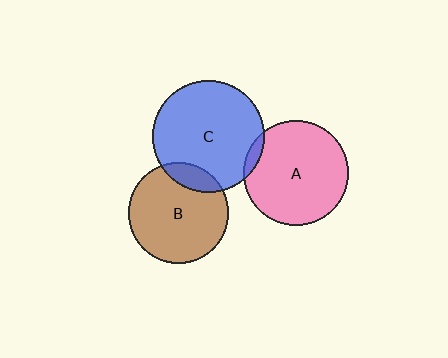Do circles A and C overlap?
Yes.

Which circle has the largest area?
Circle C (blue).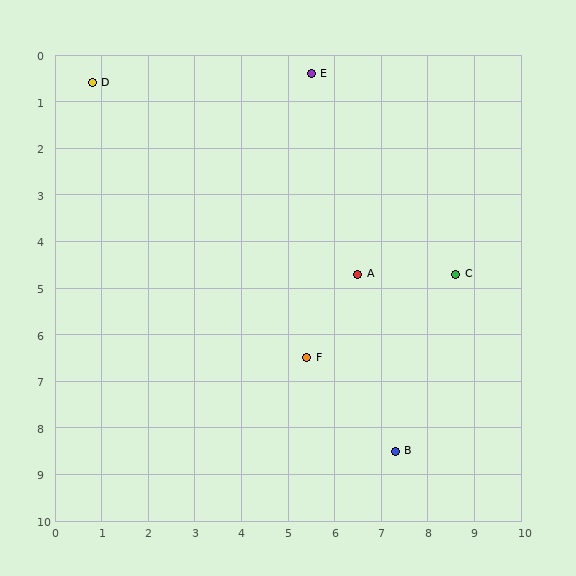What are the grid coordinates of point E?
Point E is at approximately (5.5, 0.4).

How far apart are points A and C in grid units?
Points A and C are about 2.1 grid units apart.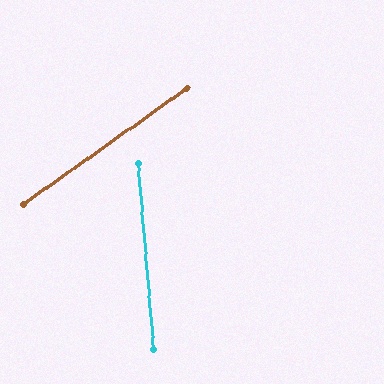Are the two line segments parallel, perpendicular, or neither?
Neither parallel nor perpendicular — they differ by about 59°.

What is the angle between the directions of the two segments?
Approximately 59 degrees.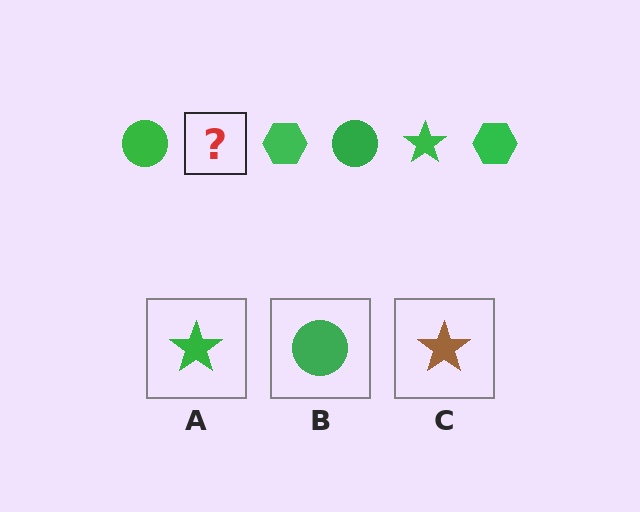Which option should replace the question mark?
Option A.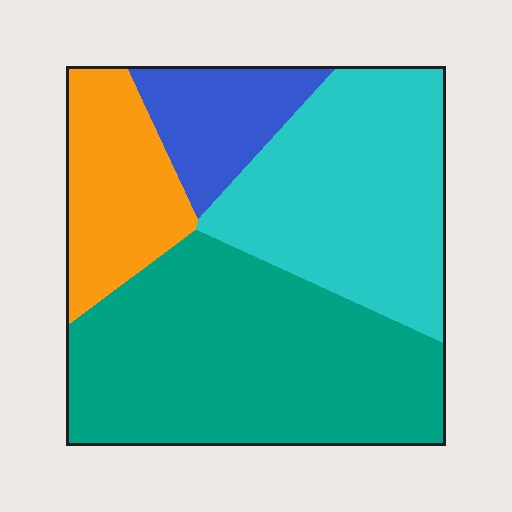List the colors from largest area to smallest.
From largest to smallest: teal, cyan, orange, blue.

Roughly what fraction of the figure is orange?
Orange takes up about one sixth (1/6) of the figure.